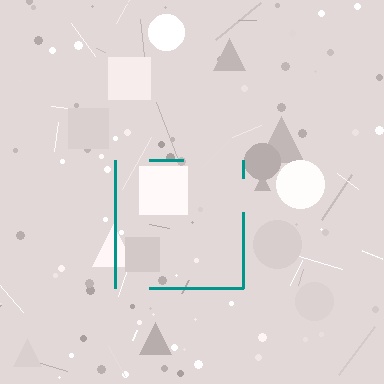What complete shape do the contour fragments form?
The contour fragments form a square.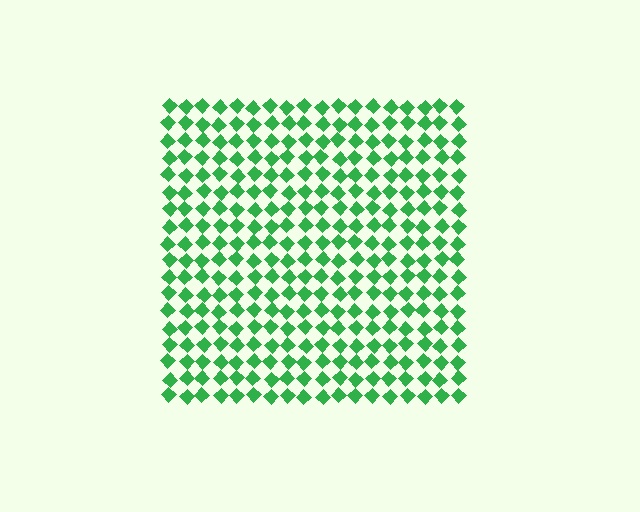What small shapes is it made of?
It is made of small diamonds.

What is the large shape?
The large shape is a square.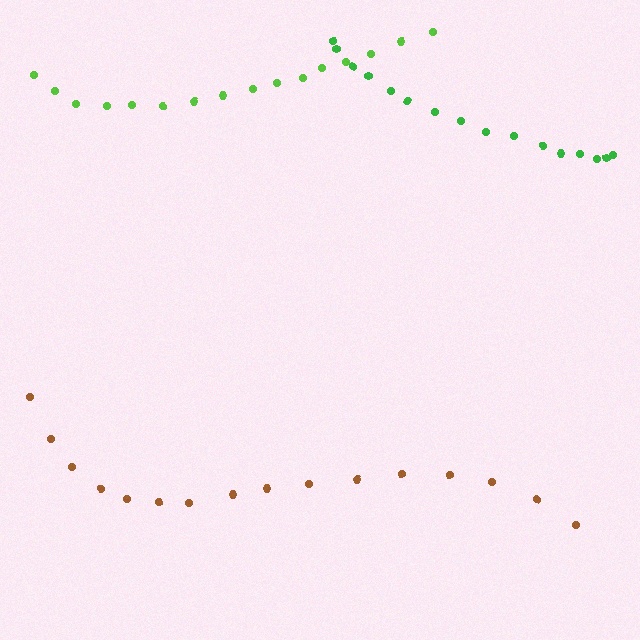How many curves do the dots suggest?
There are 3 distinct paths.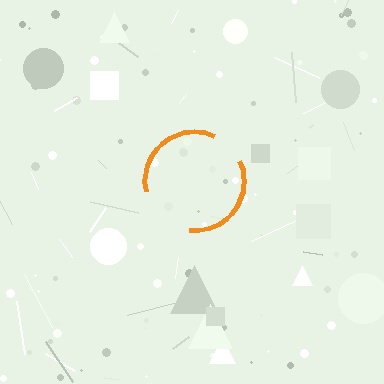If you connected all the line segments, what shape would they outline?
They would outline a circle.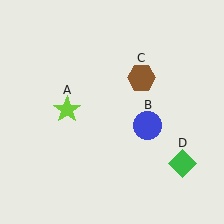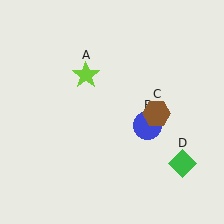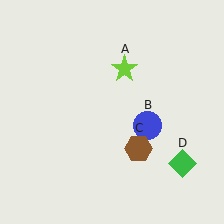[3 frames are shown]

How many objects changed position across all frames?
2 objects changed position: lime star (object A), brown hexagon (object C).